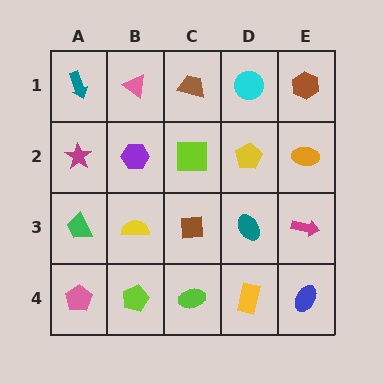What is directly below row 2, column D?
A teal ellipse.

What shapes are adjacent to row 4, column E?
A magenta arrow (row 3, column E), a yellow rectangle (row 4, column D).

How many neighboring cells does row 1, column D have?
3.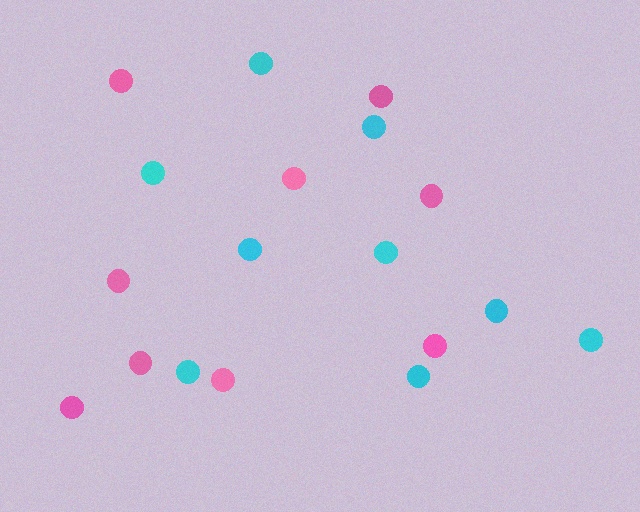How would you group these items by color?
There are 2 groups: one group of cyan circles (9) and one group of pink circles (9).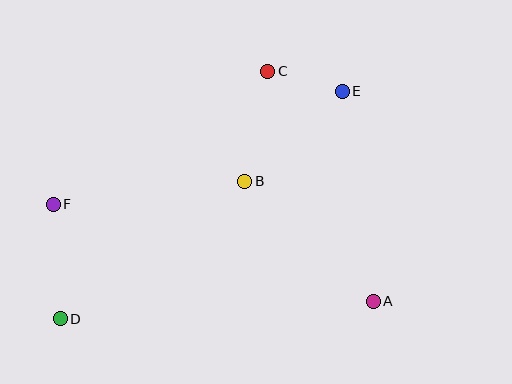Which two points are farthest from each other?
Points D and E are farthest from each other.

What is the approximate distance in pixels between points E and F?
The distance between E and F is approximately 311 pixels.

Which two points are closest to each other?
Points C and E are closest to each other.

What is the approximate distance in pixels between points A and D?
The distance between A and D is approximately 314 pixels.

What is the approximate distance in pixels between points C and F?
The distance between C and F is approximately 252 pixels.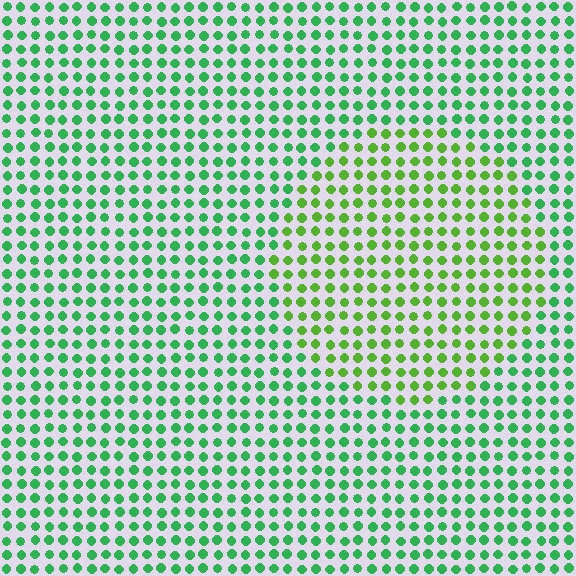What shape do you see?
I see a circle.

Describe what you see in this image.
The image is filled with small green elements in a uniform arrangement. A circle-shaped region is visible where the elements are tinted to a slightly different hue, forming a subtle color boundary.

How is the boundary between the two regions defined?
The boundary is defined purely by a slight shift in hue (about 34 degrees). Spacing, size, and orientation are identical on both sides.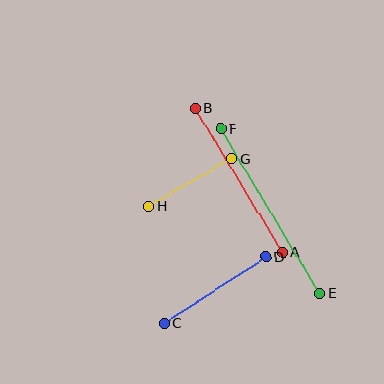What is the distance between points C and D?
The distance is approximately 121 pixels.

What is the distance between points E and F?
The distance is approximately 192 pixels.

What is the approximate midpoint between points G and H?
The midpoint is at approximately (191, 183) pixels.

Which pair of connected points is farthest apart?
Points E and F are farthest apart.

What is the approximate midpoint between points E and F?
The midpoint is at approximately (270, 211) pixels.